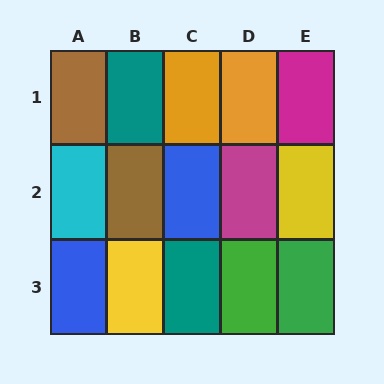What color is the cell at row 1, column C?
Orange.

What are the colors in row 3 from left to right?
Blue, yellow, teal, green, green.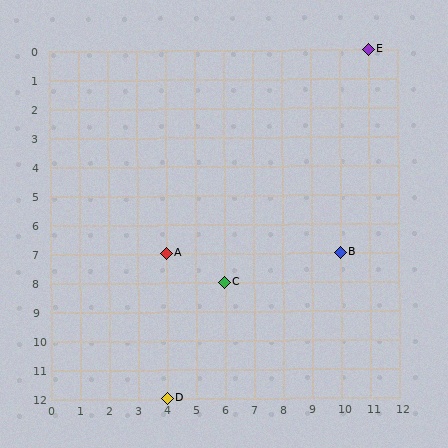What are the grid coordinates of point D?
Point D is at grid coordinates (4, 12).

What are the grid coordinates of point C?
Point C is at grid coordinates (6, 8).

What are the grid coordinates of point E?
Point E is at grid coordinates (11, 0).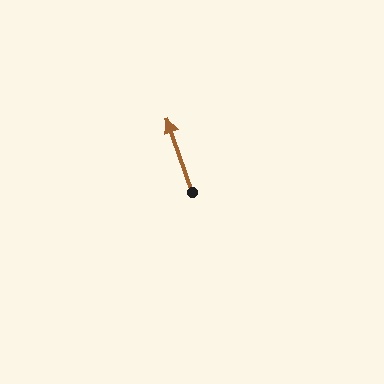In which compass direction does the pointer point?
North.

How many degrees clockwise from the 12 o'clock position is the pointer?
Approximately 341 degrees.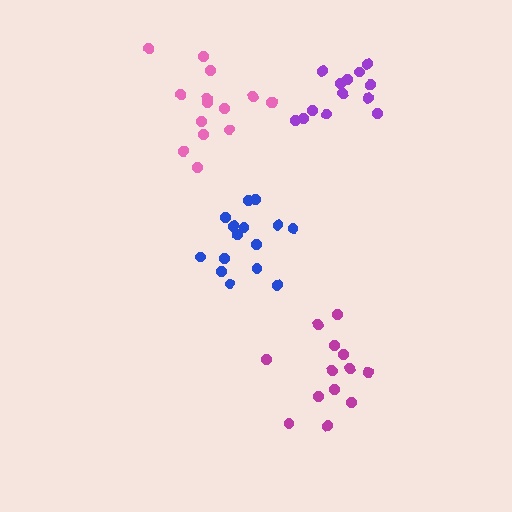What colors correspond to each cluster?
The clusters are colored: purple, blue, magenta, pink.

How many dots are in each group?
Group 1: 13 dots, Group 2: 15 dots, Group 3: 13 dots, Group 4: 15 dots (56 total).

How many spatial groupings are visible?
There are 4 spatial groupings.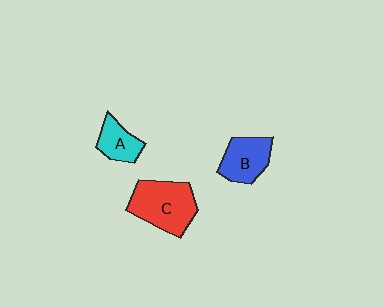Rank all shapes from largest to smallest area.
From largest to smallest: C (red), B (blue), A (cyan).